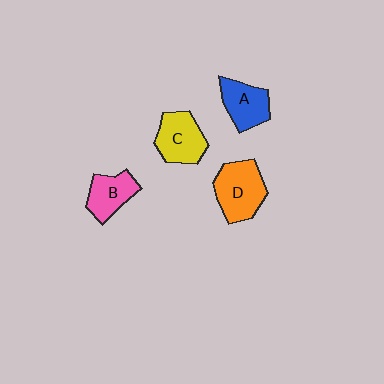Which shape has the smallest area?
Shape B (pink).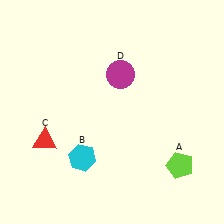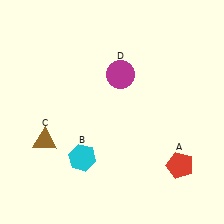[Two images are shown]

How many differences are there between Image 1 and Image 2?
There are 2 differences between the two images.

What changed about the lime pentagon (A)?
In Image 1, A is lime. In Image 2, it changed to red.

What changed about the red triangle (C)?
In Image 1, C is red. In Image 2, it changed to brown.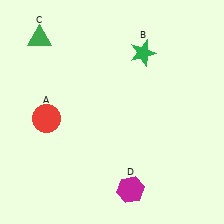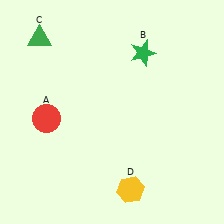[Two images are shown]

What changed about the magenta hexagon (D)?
In Image 1, D is magenta. In Image 2, it changed to yellow.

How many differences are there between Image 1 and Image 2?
There is 1 difference between the two images.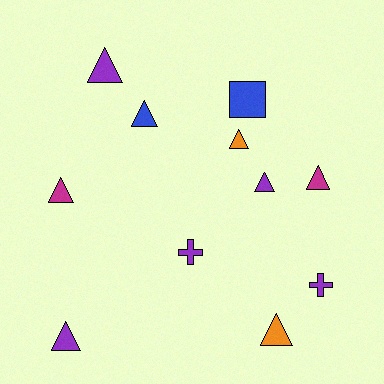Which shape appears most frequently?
Triangle, with 8 objects.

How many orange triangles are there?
There are 2 orange triangles.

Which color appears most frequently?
Purple, with 5 objects.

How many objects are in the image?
There are 11 objects.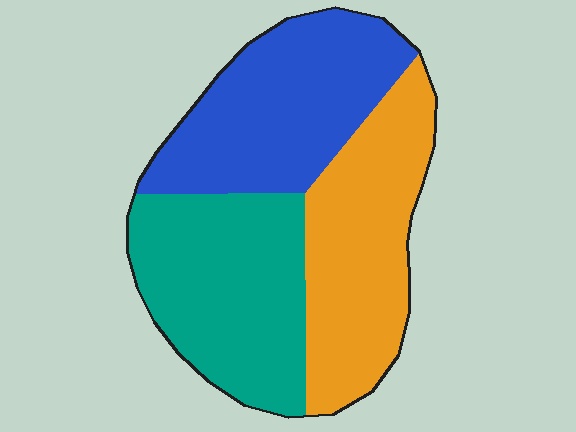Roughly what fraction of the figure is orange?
Orange covers 33% of the figure.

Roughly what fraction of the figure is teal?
Teal takes up between a quarter and a half of the figure.